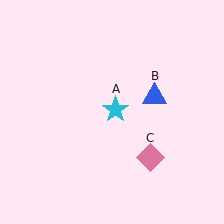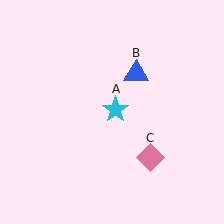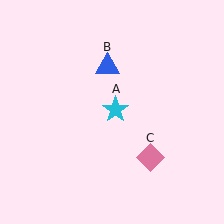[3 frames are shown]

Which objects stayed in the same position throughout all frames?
Cyan star (object A) and pink diamond (object C) remained stationary.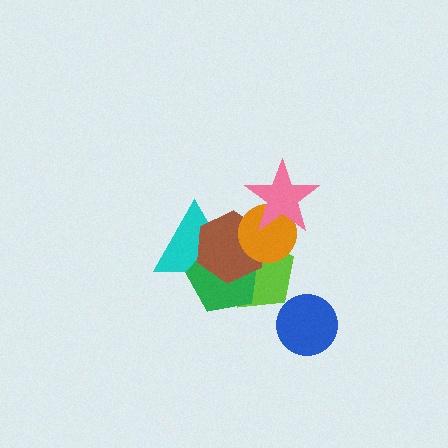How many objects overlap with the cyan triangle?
3 objects overlap with the cyan triangle.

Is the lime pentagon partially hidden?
Yes, it is partially covered by another shape.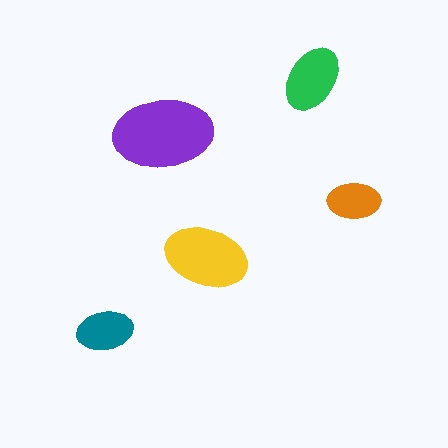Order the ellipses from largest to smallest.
the purple one, the yellow one, the green one, the teal one, the orange one.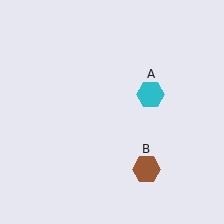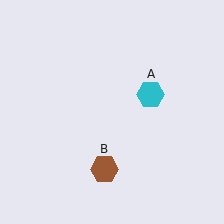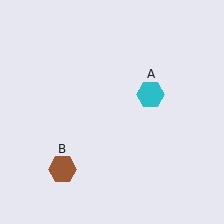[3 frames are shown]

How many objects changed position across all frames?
1 object changed position: brown hexagon (object B).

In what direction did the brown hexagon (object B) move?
The brown hexagon (object B) moved left.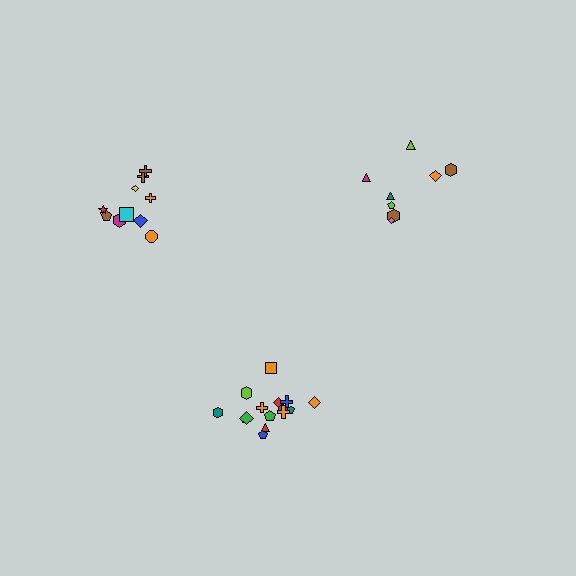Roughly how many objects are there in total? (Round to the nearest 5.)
Roughly 35 objects in total.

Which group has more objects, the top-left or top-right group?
The top-left group.